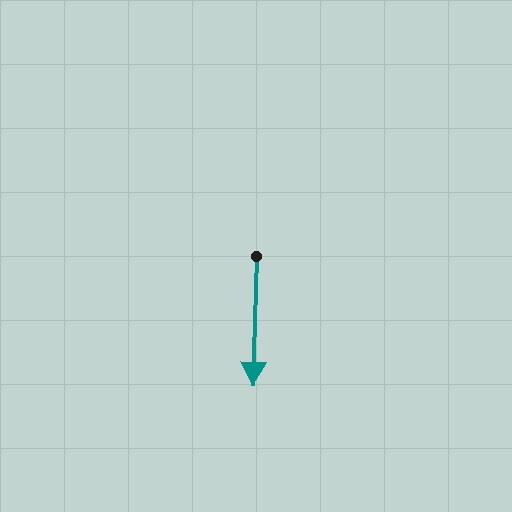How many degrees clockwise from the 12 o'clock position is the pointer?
Approximately 181 degrees.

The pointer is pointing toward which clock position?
Roughly 6 o'clock.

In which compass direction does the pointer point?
South.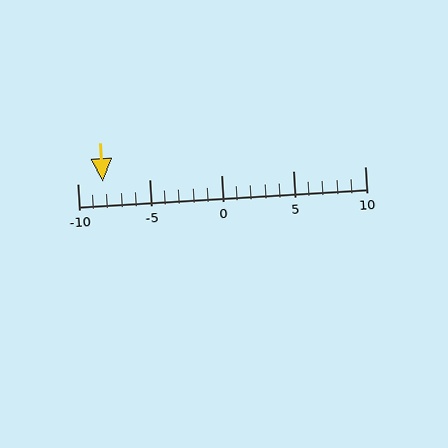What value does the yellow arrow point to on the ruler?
The yellow arrow points to approximately -8.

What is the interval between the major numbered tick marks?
The major tick marks are spaced 5 units apart.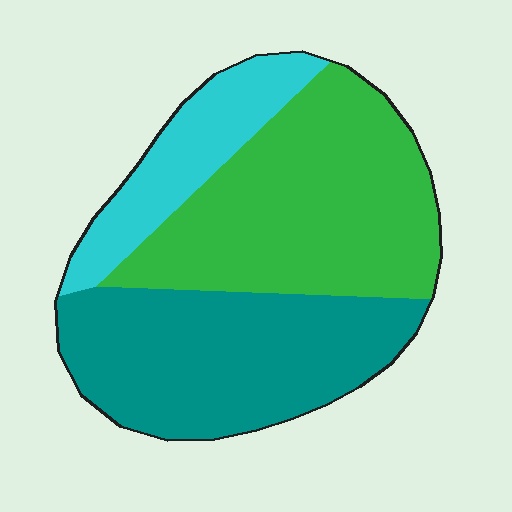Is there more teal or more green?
Green.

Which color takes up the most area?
Green, at roughly 45%.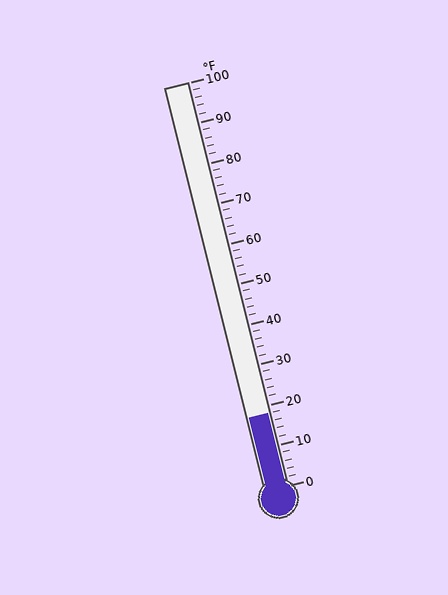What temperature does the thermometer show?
The thermometer shows approximately 18°F.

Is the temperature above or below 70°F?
The temperature is below 70°F.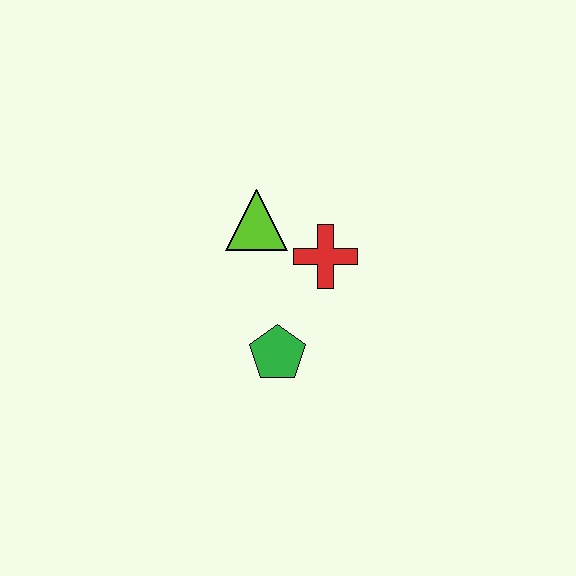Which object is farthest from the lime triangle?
The green pentagon is farthest from the lime triangle.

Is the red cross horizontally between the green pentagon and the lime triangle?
No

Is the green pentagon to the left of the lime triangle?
No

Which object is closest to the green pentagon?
The red cross is closest to the green pentagon.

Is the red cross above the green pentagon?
Yes